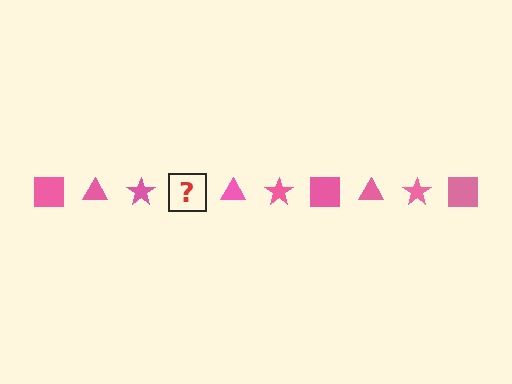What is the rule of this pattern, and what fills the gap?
The rule is that the pattern cycles through square, triangle, star shapes in pink. The gap should be filled with a pink square.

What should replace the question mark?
The question mark should be replaced with a pink square.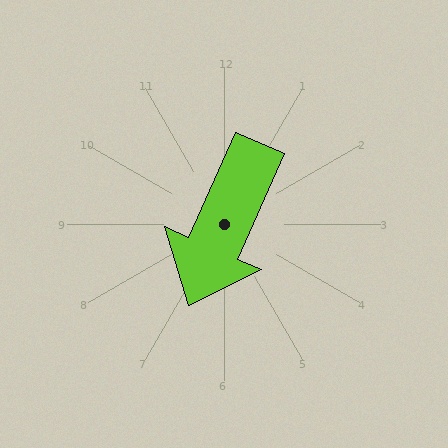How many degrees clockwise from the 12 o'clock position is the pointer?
Approximately 204 degrees.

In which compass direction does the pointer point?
Southwest.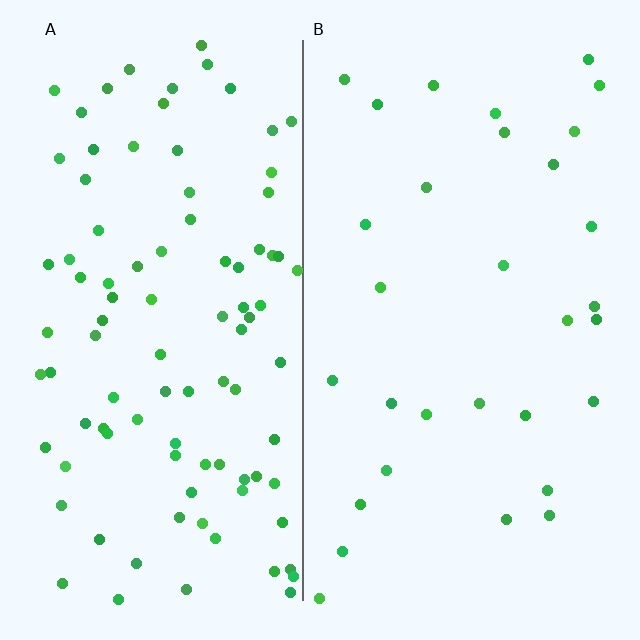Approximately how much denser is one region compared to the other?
Approximately 3.1× — region A over region B.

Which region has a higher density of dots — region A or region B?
A (the left).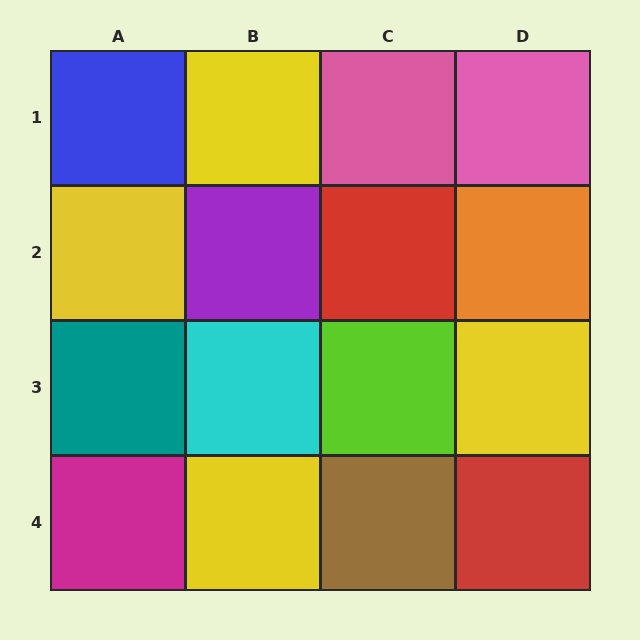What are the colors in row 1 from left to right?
Blue, yellow, pink, pink.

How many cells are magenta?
1 cell is magenta.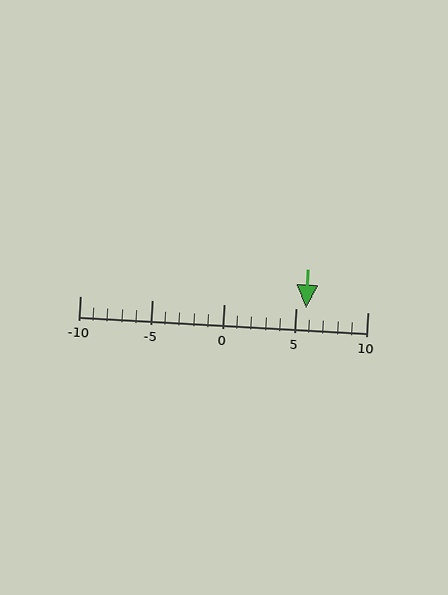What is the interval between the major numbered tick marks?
The major tick marks are spaced 5 units apart.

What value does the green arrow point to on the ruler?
The green arrow points to approximately 6.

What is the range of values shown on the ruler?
The ruler shows values from -10 to 10.